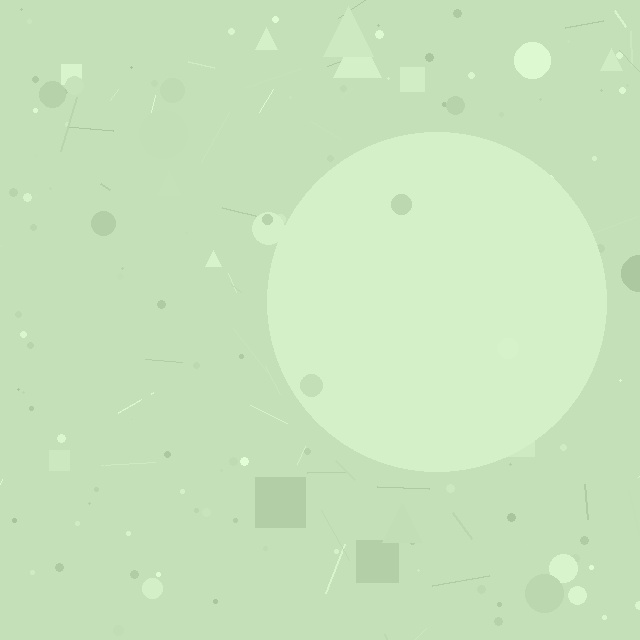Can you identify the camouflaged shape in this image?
The camouflaged shape is a circle.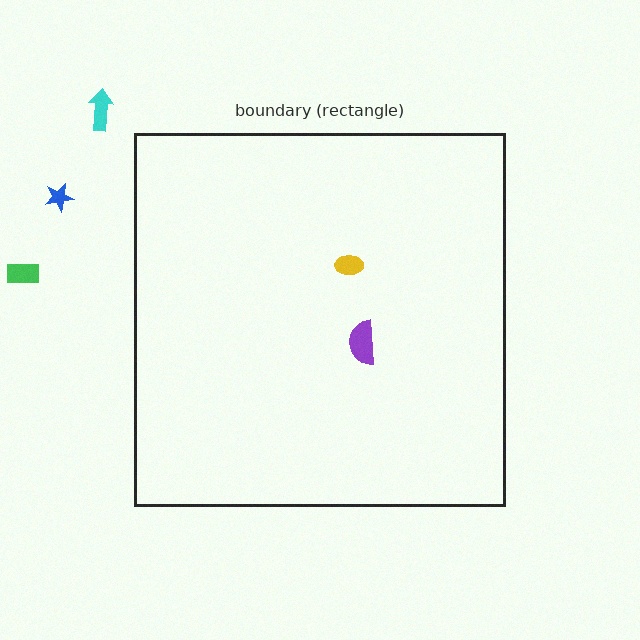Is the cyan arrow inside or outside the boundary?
Outside.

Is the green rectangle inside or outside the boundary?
Outside.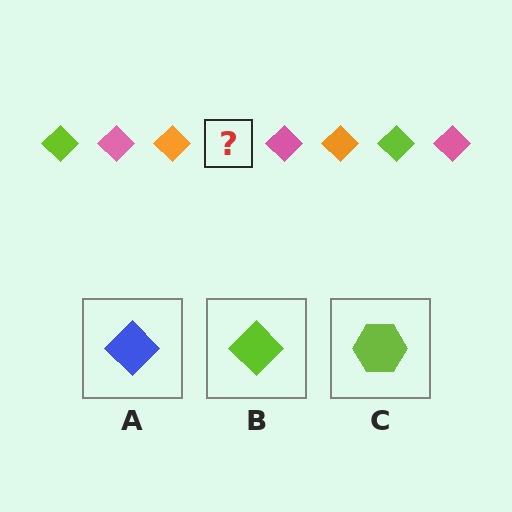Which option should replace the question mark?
Option B.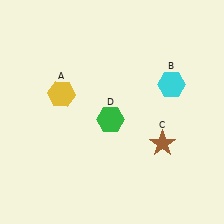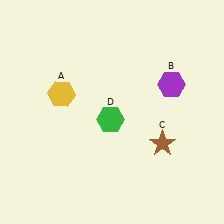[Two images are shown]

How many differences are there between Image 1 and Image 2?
There is 1 difference between the two images.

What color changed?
The hexagon (B) changed from cyan in Image 1 to purple in Image 2.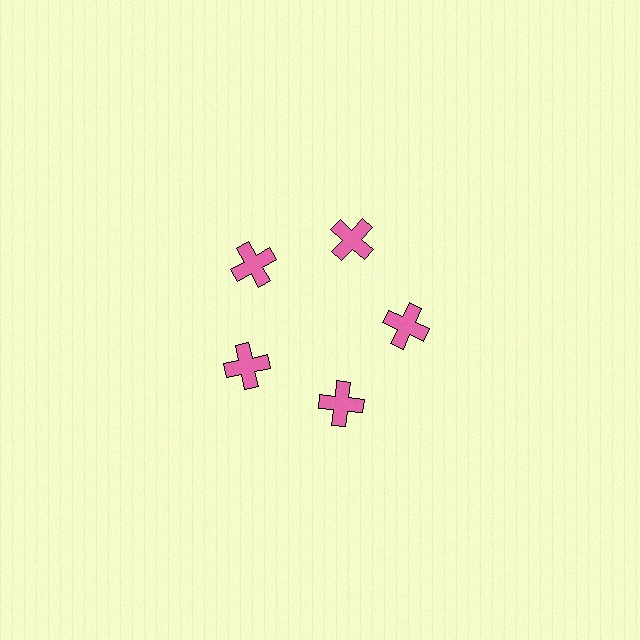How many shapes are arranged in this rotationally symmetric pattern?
There are 5 shapes, arranged in 5 groups of 1.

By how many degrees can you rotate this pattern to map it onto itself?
The pattern maps onto itself every 72 degrees of rotation.